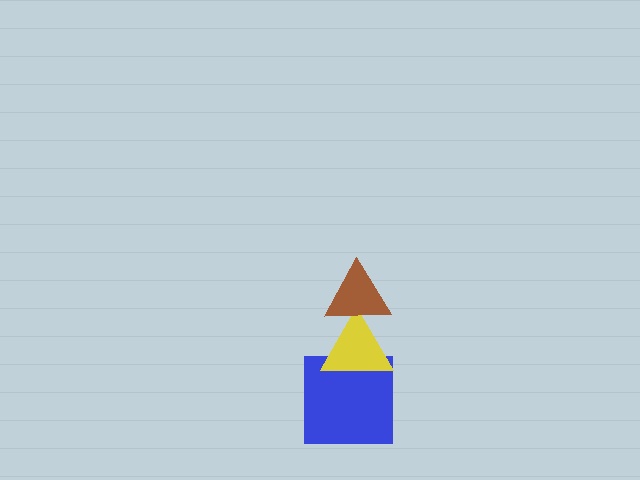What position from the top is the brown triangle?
The brown triangle is 1st from the top.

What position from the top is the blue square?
The blue square is 3rd from the top.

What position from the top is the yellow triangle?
The yellow triangle is 2nd from the top.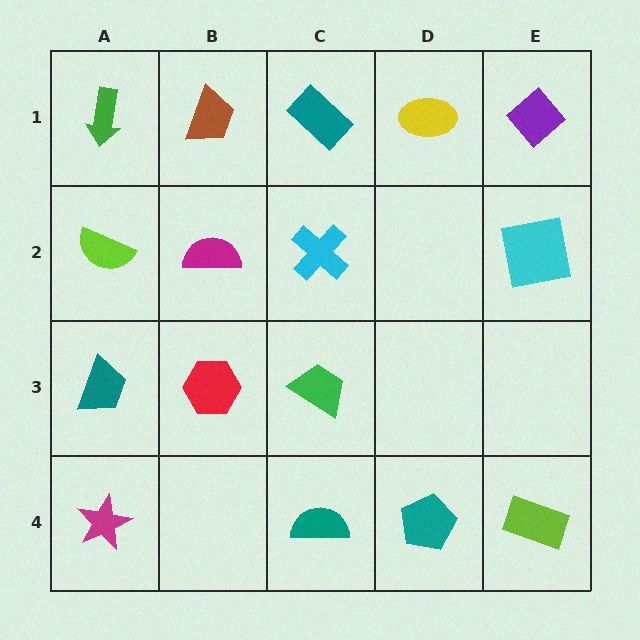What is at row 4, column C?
A teal semicircle.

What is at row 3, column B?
A red hexagon.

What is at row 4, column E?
A lime rectangle.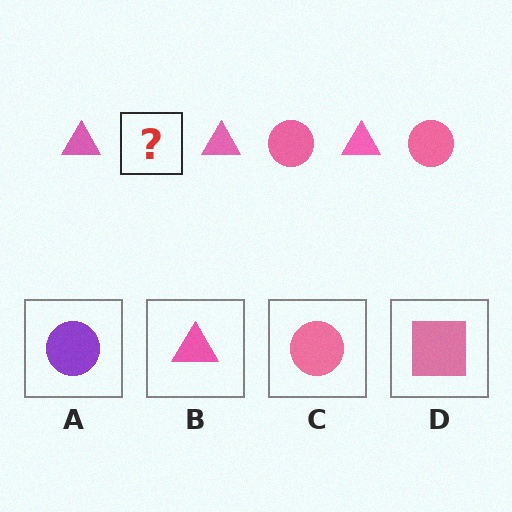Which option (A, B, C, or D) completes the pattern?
C.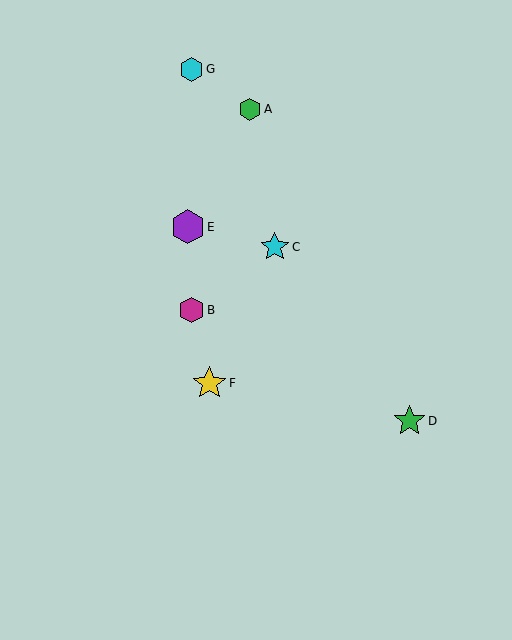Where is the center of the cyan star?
The center of the cyan star is at (275, 247).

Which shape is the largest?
The purple hexagon (labeled E) is the largest.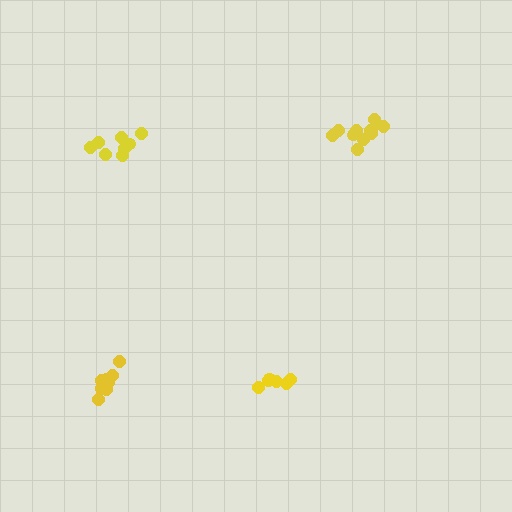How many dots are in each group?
Group 1: 8 dots, Group 2: 6 dots, Group 3: 12 dots, Group 4: 8 dots (34 total).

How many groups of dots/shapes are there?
There are 4 groups.